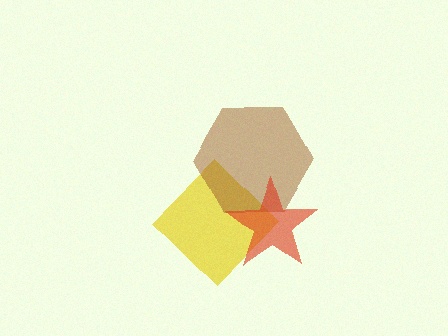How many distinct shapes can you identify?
There are 3 distinct shapes: a yellow diamond, a brown hexagon, a red star.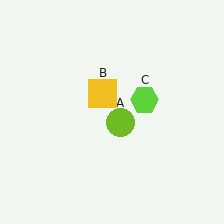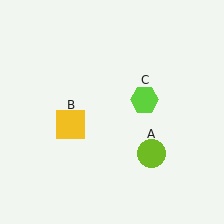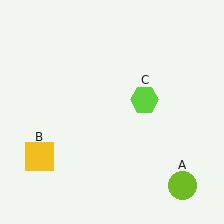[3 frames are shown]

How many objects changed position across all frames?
2 objects changed position: lime circle (object A), yellow square (object B).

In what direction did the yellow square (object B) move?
The yellow square (object B) moved down and to the left.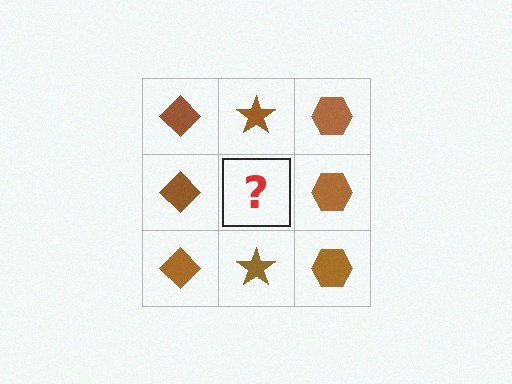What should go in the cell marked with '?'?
The missing cell should contain a brown star.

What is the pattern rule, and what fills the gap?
The rule is that each column has a consistent shape. The gap should be filled with a brown star.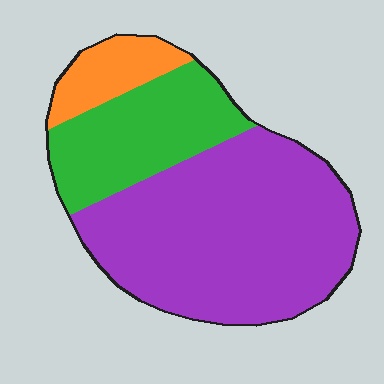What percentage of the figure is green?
Green takes up about one quarter (1/4) of the figure.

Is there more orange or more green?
Green.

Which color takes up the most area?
Purple, at roughly 65%.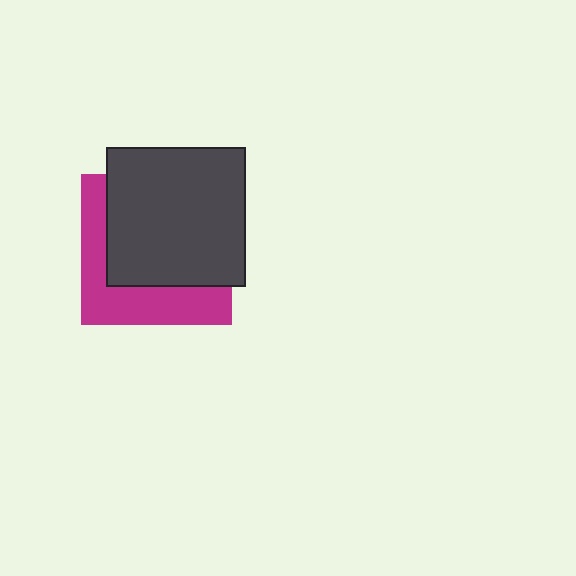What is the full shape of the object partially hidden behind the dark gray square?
The partially hidden object is a magenta square.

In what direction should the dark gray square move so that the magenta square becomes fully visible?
The dark gray square should move toward the upper-right. That is the shortest direction to clear the overlap and leave the magenta square fully visible.